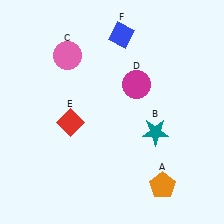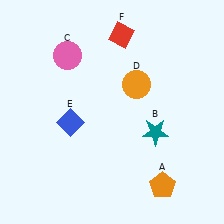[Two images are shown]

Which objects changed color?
D changed from magenta to orange. E changed from red to blue. F changed from blue to red.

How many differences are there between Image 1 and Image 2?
There are 3 differences between the two images.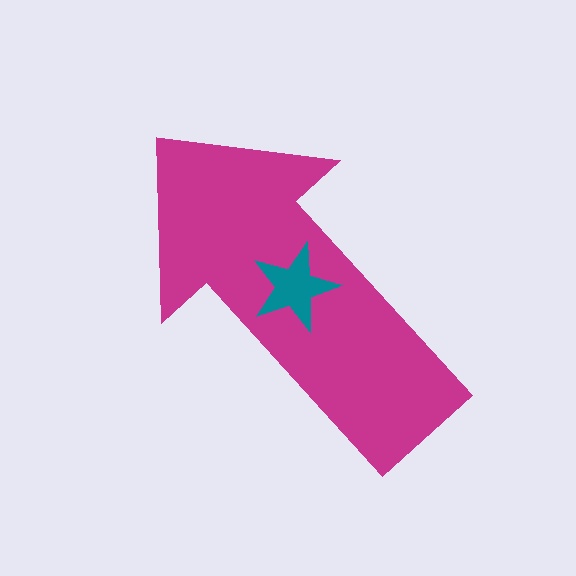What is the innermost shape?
The teal star.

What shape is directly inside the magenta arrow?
The teal star.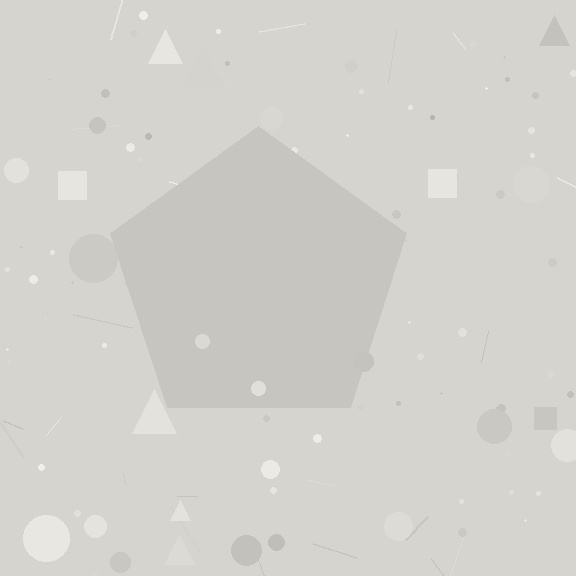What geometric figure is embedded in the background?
A pentagon is embedded in the background.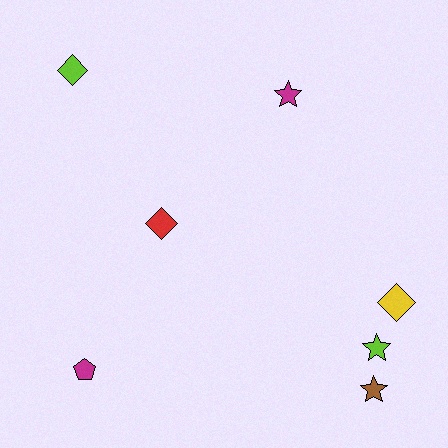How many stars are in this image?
There are 3 stars.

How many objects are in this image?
There are 7 objects.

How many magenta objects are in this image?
There are 2 magenta objects.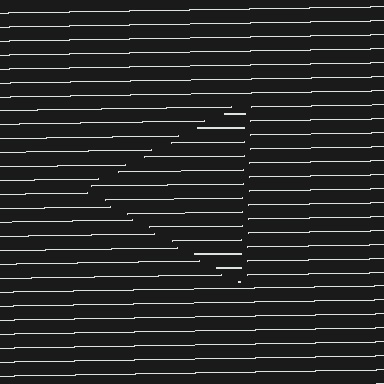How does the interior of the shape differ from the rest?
The interior of the shape contains the same grating, shifted by half a period — the contour is defined by the phase discontinuity where line-ends from the inner and outer gratings abut.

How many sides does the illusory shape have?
3 sides — the line-ends trace a triangle.